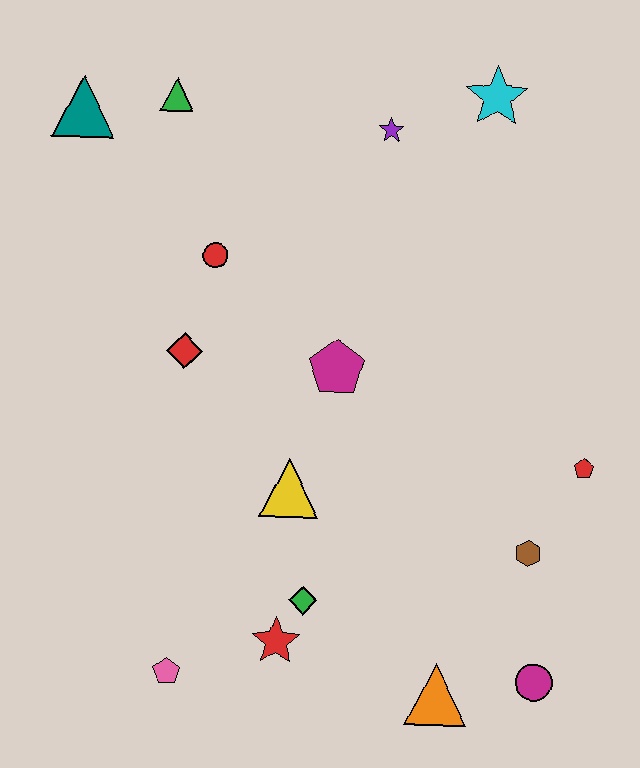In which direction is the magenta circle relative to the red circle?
The magenta circle is below the red circle.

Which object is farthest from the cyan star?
The pink pentagon is farthest from the cyan star.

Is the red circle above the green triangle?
No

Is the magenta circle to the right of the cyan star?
Yes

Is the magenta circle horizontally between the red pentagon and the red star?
Yes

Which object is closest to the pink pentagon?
The red star is closest to the pink pentagon.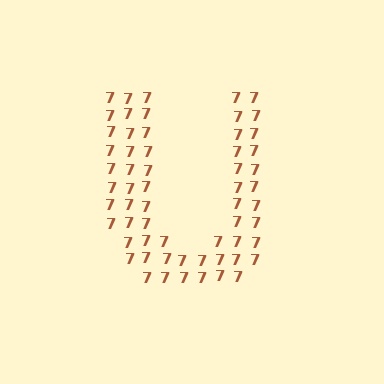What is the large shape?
The large shape is the letter U.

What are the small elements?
The small elements are digit 7's.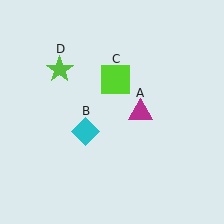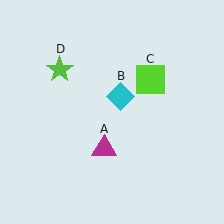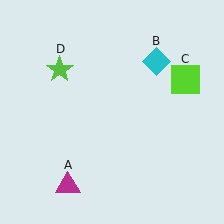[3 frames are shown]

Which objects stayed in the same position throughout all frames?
Lime star (object D) remained stationary.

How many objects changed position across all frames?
3 objects changed position: magenta triangle (object A), cyan diamond (object B), lime square (object C).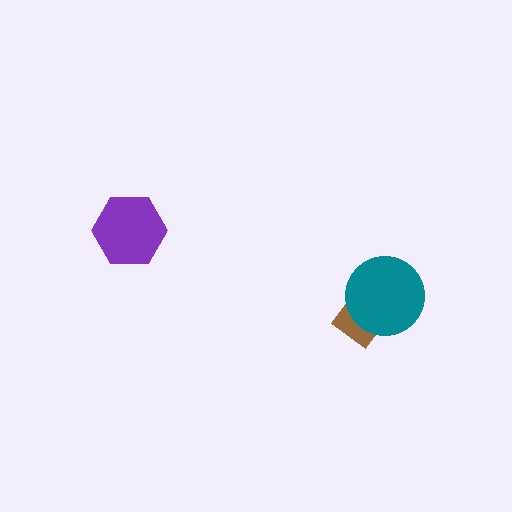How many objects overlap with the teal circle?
1 object overlaps with the teal circle.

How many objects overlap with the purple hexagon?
0 objects overlap with the purple hexagon.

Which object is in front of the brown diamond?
The teal circle is in front of the brown diamond.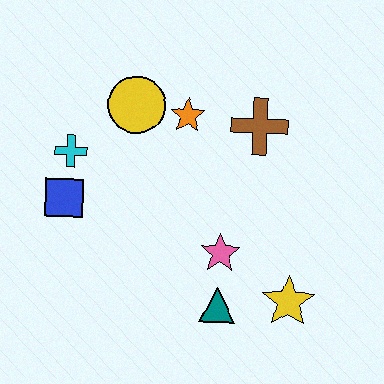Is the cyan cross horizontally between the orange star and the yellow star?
No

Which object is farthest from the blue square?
The yellow star is farthest from the blue square.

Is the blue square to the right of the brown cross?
No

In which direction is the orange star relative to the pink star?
The orange star is above the pink star.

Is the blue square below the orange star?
Yes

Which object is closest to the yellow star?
The teal triangle is closest to the yellow star.